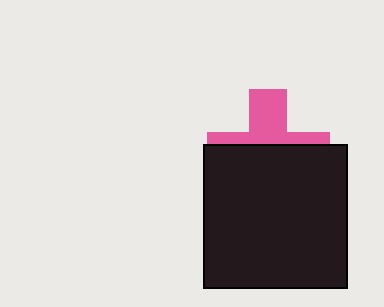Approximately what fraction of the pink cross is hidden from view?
Roughly 61% of the pink cross is hidden behind the black square.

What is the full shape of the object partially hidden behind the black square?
The partially hidden object is a pink cross.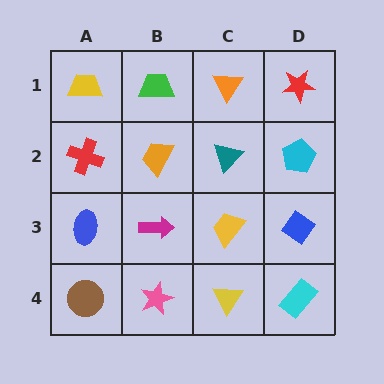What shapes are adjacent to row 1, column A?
A red cross (row 2, column A), a green trapezoid (row 1, column B).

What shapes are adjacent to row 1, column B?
An orange trapezoid (row 2, column B), a yellow trapezoid (row 1, column A), an orange triangle (row 1, column C).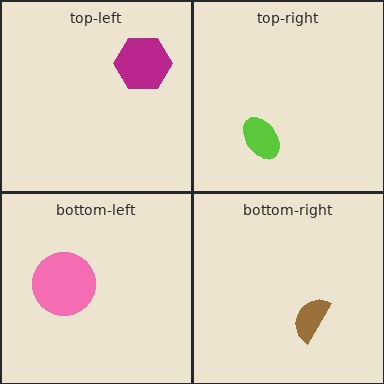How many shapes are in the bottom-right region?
1.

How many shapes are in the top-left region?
1.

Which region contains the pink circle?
The bottom-left region.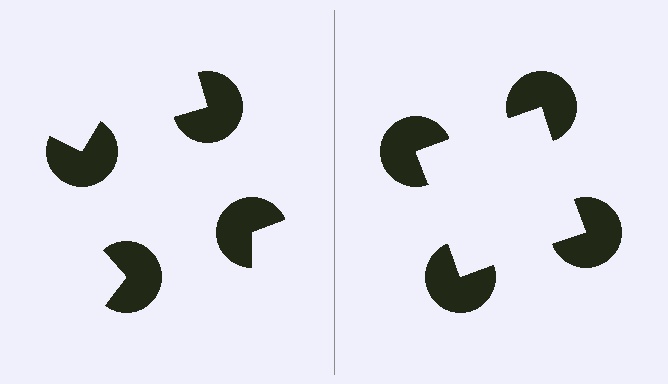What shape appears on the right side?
An illusory square.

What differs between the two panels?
The pac-man discs are positioned identically on both sides; only the wedge orientations differ. On the right they align to a square; on the left they are misaligned.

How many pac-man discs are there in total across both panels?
8 — 4 on each side.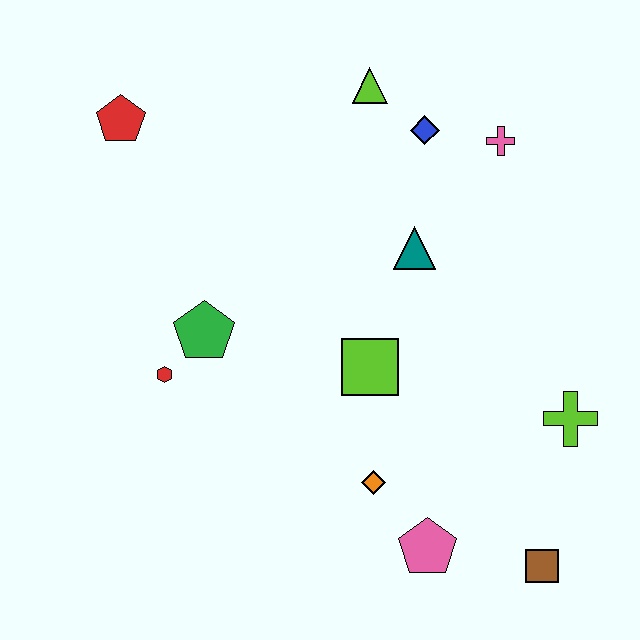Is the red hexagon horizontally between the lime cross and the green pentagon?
No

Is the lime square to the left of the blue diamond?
Yes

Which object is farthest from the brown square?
The red pentagon is farthest from the brown square.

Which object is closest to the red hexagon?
The green pentagon is closest to the red hexagon.